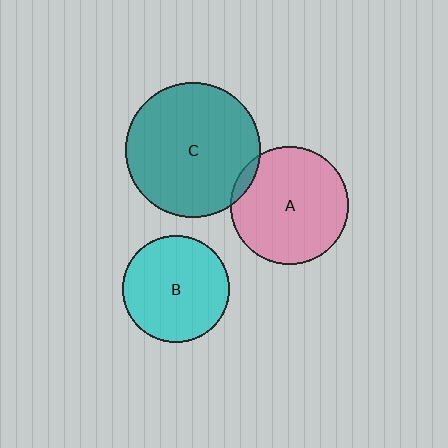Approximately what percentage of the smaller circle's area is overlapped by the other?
Approximately 5%.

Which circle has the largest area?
Circle C (teal).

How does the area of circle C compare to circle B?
Approximately 1.6 times.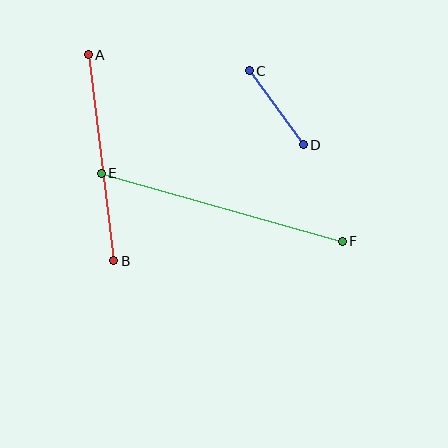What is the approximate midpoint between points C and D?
The midpoint is at approximately (276, 108) pixels.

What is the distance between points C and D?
The distance is approximately 91 pixels.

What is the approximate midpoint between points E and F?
The midpoint is at approximately (222, 207) pixels.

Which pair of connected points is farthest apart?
Points E and F are farthest apart.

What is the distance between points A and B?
The distance is approximately 208 pixels.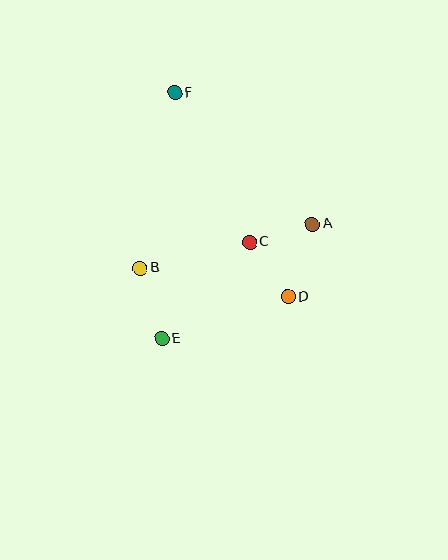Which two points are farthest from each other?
Points E and F are farthest from each other.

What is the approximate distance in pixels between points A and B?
The distance between A and B is approximately 178 pixels.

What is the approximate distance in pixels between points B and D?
The distance between B and D is approximately 150 pixels.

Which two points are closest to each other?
Points A and C are closest to each other.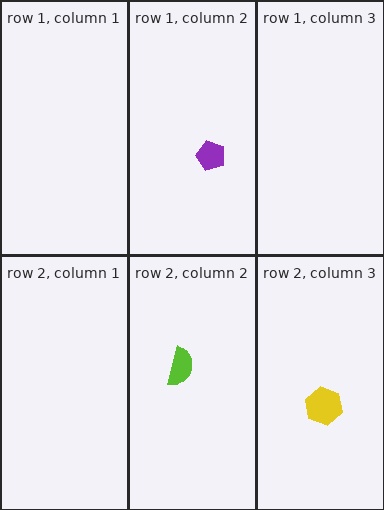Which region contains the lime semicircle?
The row 2, column 2 region.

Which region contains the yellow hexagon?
The row 2, column 3 region.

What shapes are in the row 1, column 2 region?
The purple pentagon.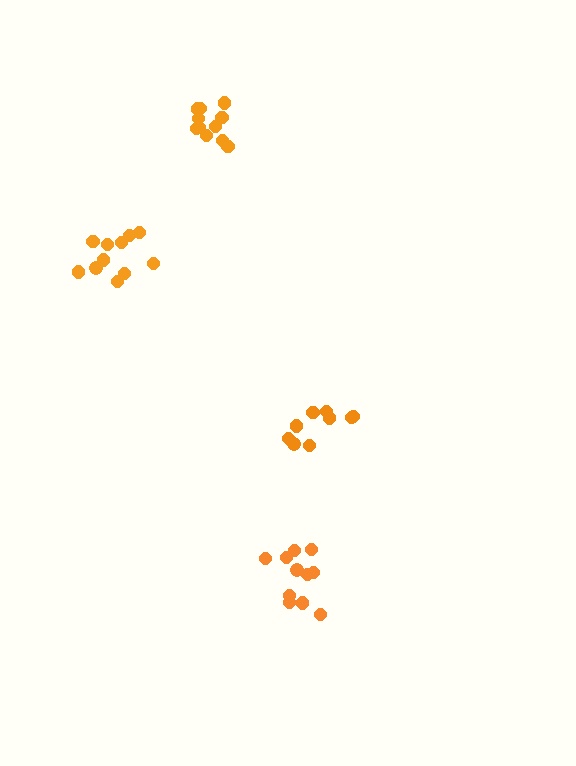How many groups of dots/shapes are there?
There are 4 groups.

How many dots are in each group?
Group 1: 9 dots, Group 2: 11 dots, Group 3: 11 dots, Group 4: 11 dots (42 total).